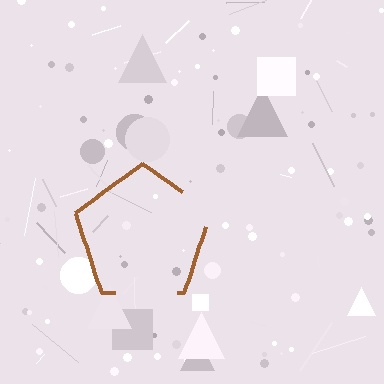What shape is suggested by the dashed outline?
The dashed outline suggests a pentagon.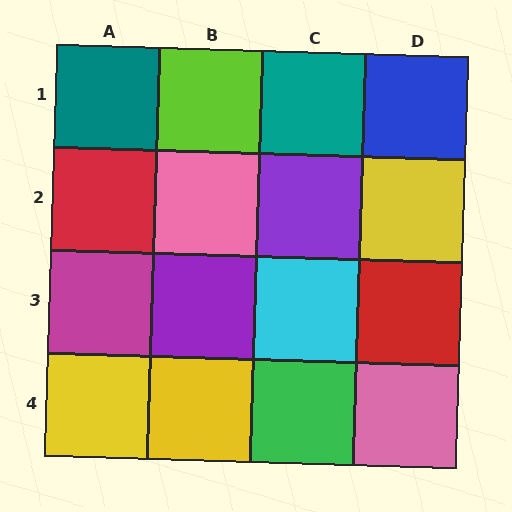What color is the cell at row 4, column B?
Yellow.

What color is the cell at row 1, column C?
Teal.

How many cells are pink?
2 cells are pink.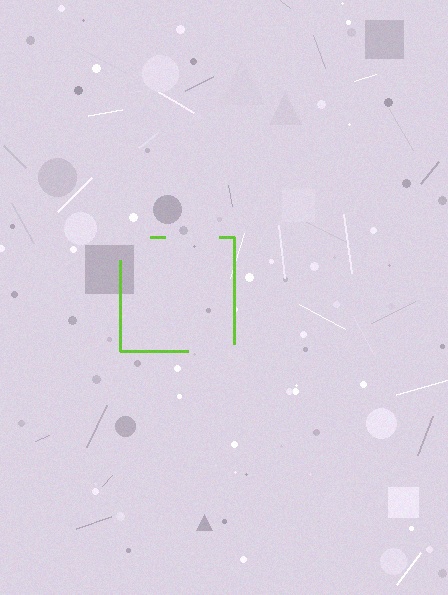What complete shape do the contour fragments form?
The contour fragments form a square.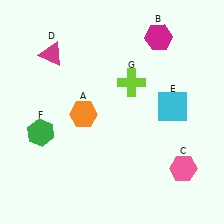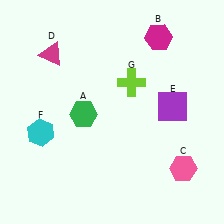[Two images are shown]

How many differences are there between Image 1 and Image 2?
There are 3 differences between the two images.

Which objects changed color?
A changed from orange to green. E changed from cyan to purple. F changed from green to cyan.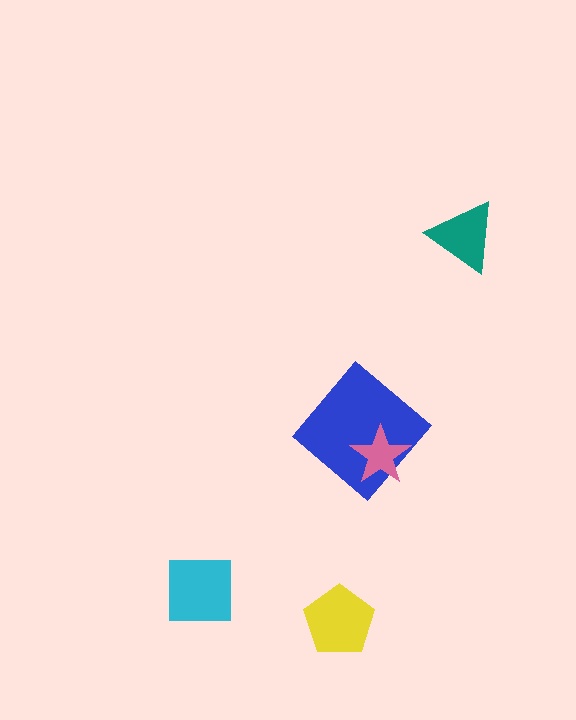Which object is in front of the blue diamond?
The pink star is in front of the blue diamond.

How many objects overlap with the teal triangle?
0 objects overlap with the teal triangle.